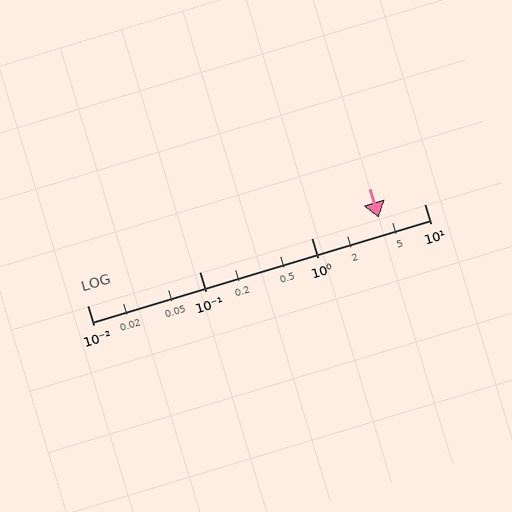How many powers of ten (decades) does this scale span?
The scale spans 3 decades, from 0.01 to 10.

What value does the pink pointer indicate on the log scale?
The pointer indicates approximately 3.9.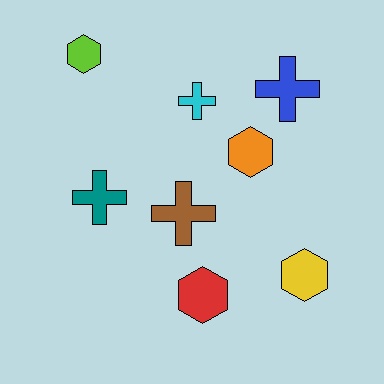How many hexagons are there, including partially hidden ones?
There are 4 hexagons.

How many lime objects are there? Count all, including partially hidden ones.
There is 1 lime object.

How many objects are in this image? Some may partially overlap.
There are 8 objects.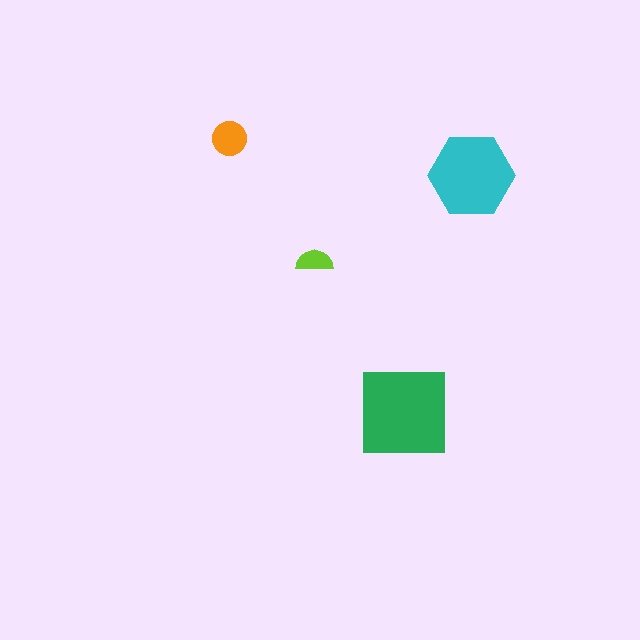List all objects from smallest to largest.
The lime semicircle, the orange circle, the cyan hexagon, the green square.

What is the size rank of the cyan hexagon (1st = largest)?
2nd.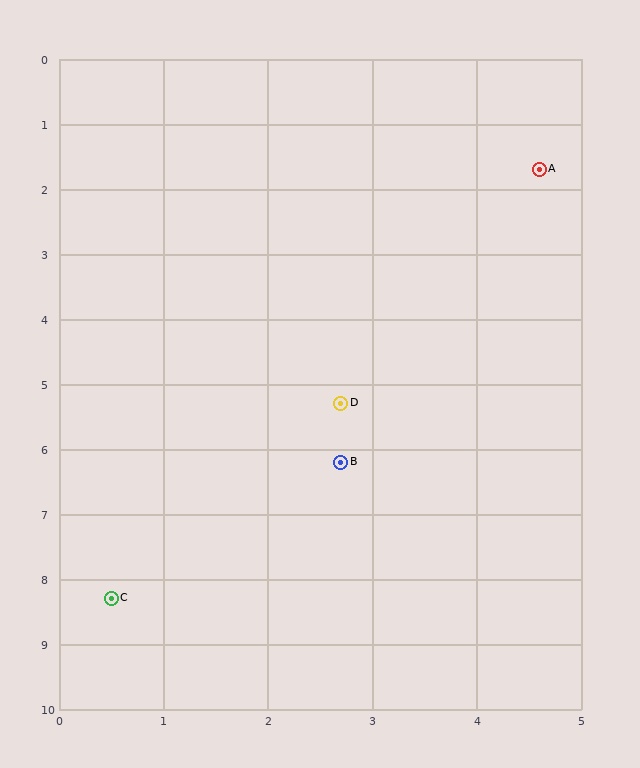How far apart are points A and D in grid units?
Points A and D are about 4.1 grid units apart.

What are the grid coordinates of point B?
Point B is at approximately (2.7, 6.2).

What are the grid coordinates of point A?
Point A is at approximately (4.6, 1.7).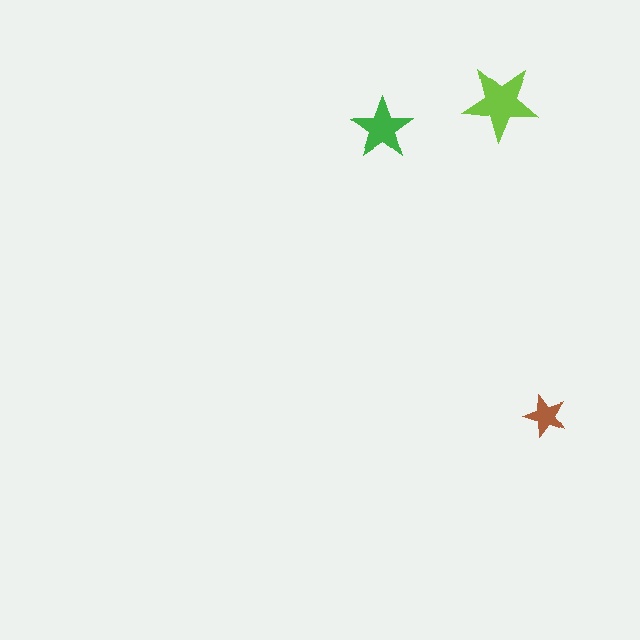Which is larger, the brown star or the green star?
The green one.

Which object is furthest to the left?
The green star is leftmost.